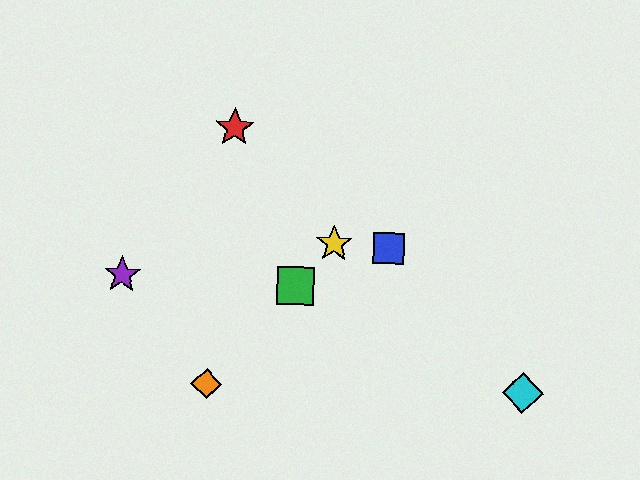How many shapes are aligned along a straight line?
3 shapes (the green square, the yellow star, the orange diamond) are aligned along a straight line.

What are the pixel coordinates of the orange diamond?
The orange diamond is at (206, 384).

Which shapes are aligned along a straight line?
The green square, the yellow star, the orange diamond are aligned along a straight line.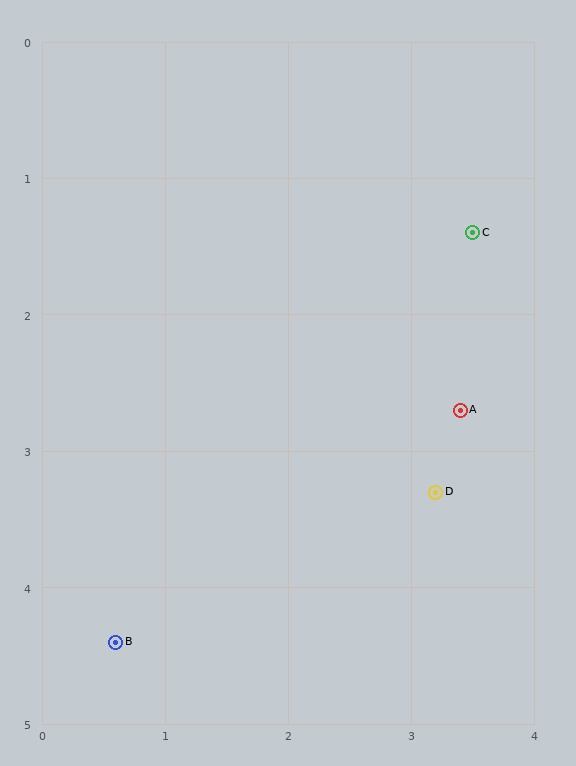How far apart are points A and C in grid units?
Points A and C are about 1.3 grid units apart.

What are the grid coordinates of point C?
Point C is at approximately (3.5, 1.4).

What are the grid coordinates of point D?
Point D is at approximately (3.2, 3.3).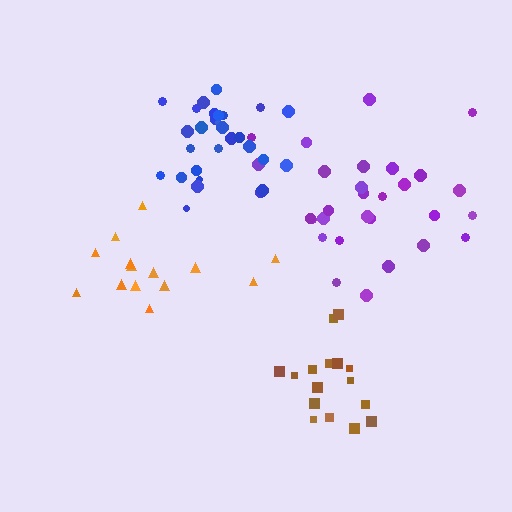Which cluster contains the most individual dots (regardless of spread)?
Purple (29).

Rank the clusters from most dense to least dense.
blue, brown, purple, orange.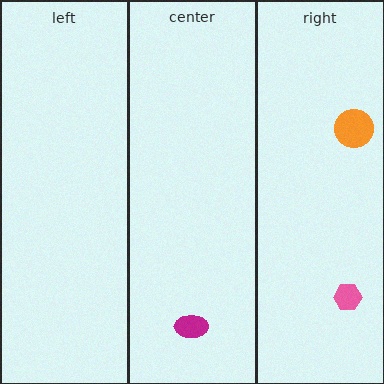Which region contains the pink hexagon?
The right region.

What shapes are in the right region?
The pink hexagon, the orange circle.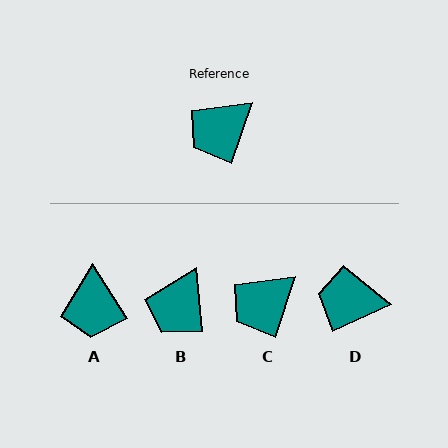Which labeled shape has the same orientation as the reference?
C.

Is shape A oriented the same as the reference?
No, it is off by about 51 degrees.